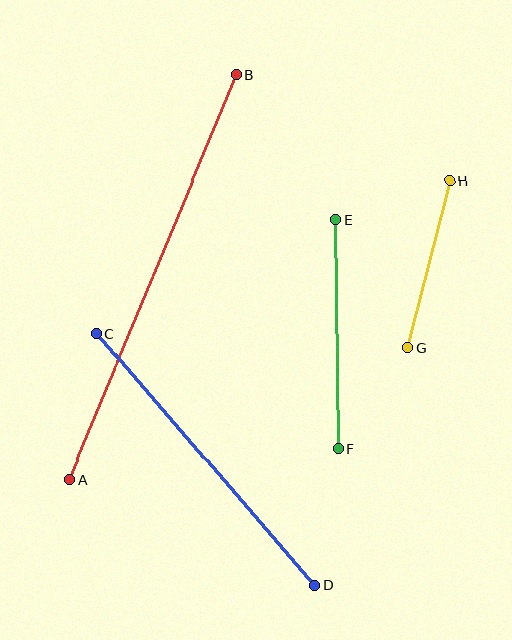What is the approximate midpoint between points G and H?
The midpoint is at approximately (429, 265) pixels.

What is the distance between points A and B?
The distance is approximately 438 pixels.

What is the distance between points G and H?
The distance is approximately 173 pixels.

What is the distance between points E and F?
The distance is approximately 229 pixels.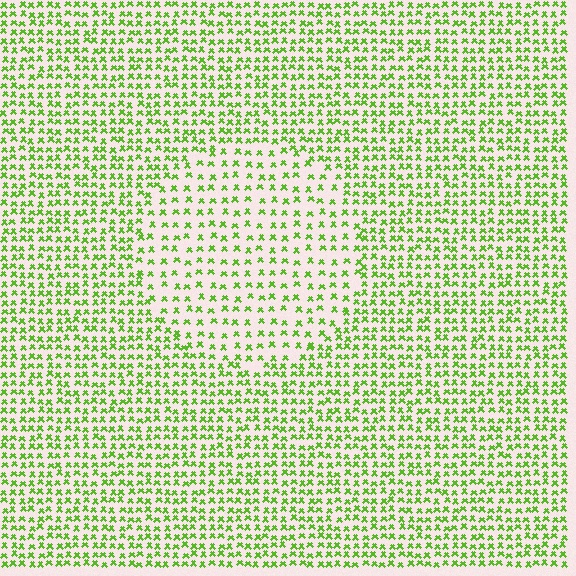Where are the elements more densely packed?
The elements are more densely packed outside the circle boundary.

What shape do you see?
I see a circle.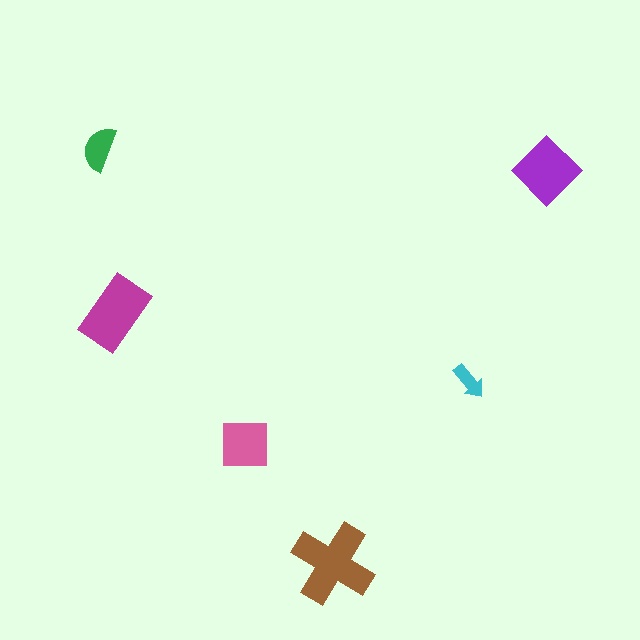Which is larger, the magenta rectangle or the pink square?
The magenta rectangle.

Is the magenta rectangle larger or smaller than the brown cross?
Smaller.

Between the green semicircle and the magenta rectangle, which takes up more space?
The magenta rectangle.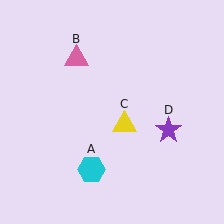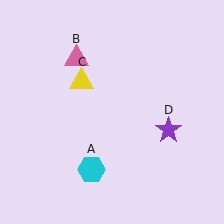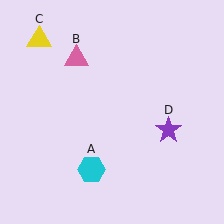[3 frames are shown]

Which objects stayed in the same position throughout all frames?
Cyan hexagon (object A) and pink triangle (object B) and purple star (object D) remained stationary.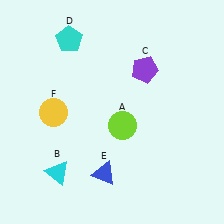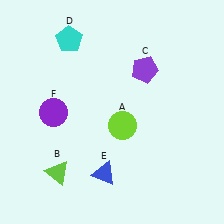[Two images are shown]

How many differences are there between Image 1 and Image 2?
There are 2 differences between the two images.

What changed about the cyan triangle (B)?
In Image 1, B is cyan. In Image 2, it changed to lime.